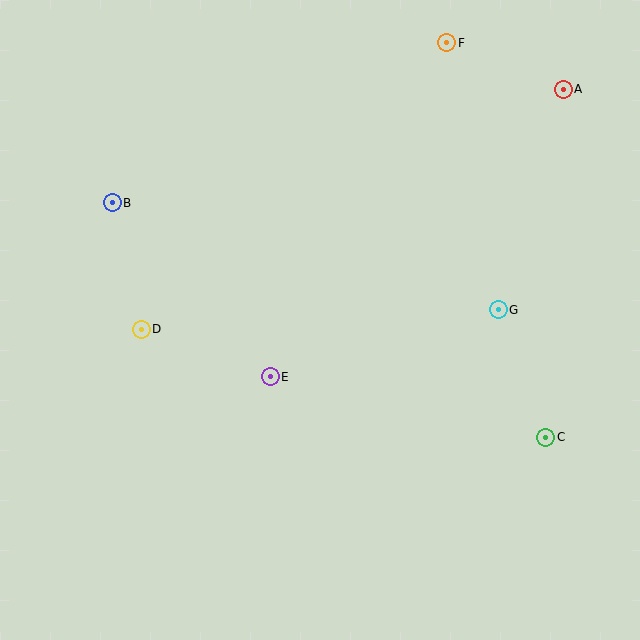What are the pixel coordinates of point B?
Point B is at (112, 203).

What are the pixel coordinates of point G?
Point G is at (498, 310).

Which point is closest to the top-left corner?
Point B is closest to the top-left corner.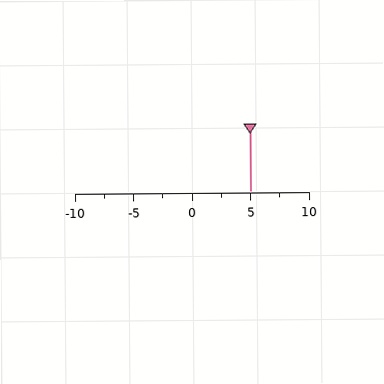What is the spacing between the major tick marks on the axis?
The major ticks are spaced 5 apart.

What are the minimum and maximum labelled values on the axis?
The axis runs from -10 to 10.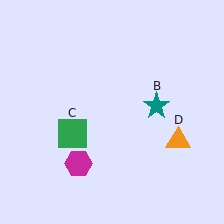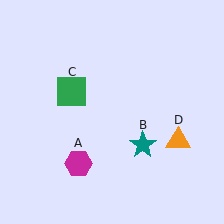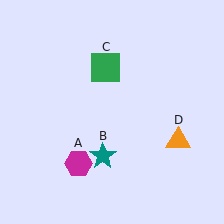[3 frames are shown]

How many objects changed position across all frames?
2 objects changed position: teal star (object B), green square (object C).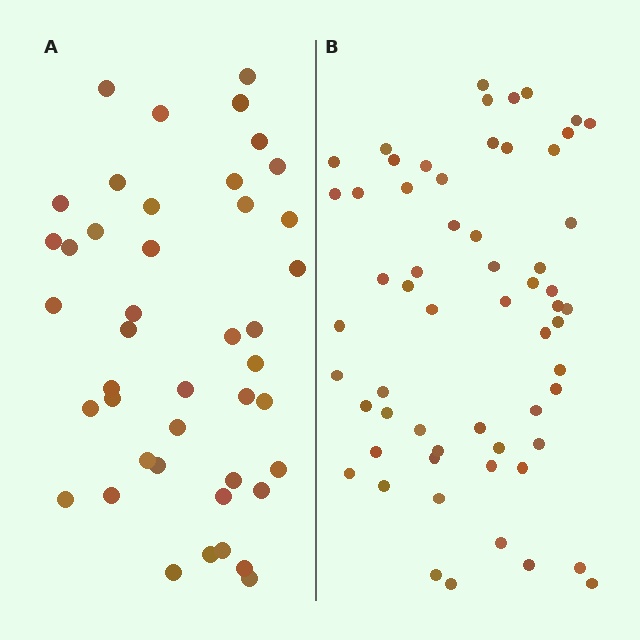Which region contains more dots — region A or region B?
Region B (the right region) has more dots.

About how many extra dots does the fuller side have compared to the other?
Region B has approximately 15 more dots than region A.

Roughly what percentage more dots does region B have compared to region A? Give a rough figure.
About 40% more.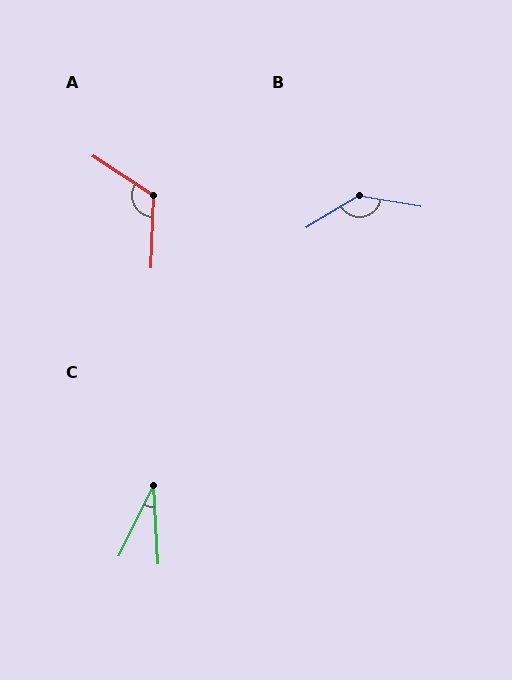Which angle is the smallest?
C, at approximately 29 degrees.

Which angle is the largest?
B, at approximately 140 degrees.